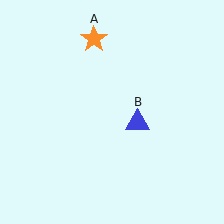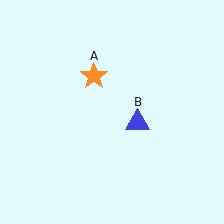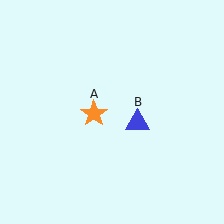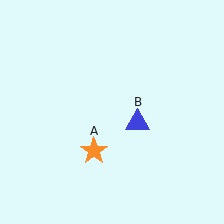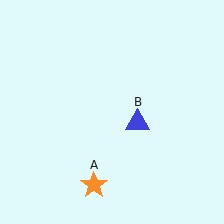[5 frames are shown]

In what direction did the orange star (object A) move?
The orange star (object A) moved down.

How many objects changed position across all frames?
1 object changed position: orange star (object A).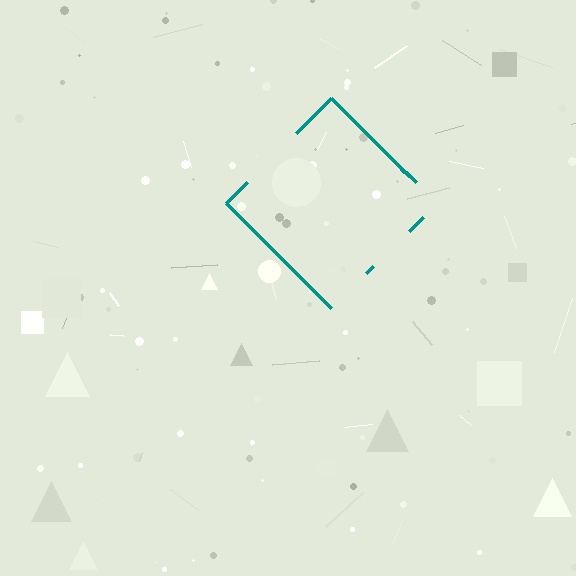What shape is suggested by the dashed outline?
The dashed outline suggests a diamond.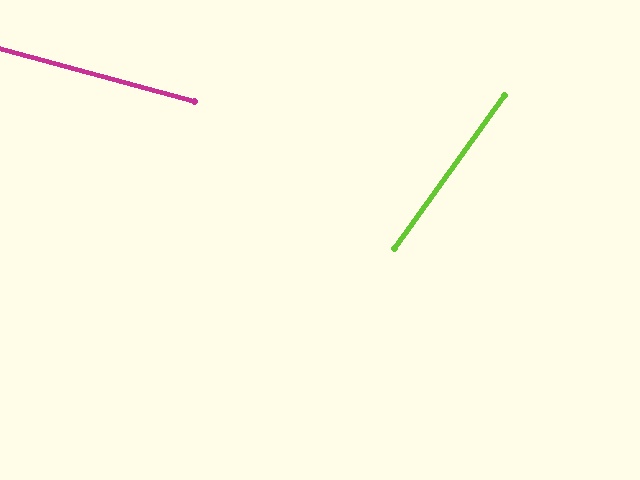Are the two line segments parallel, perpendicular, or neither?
Neither parallel nor perpendicular — they differ by about 69°.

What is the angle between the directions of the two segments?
Approximately 69 degrees.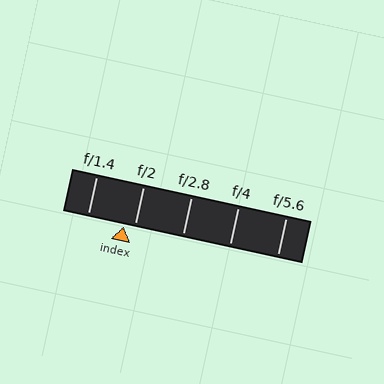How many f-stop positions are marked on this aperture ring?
There are 5 f-stop positions marked.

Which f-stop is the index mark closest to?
The index mark is closest to f/2.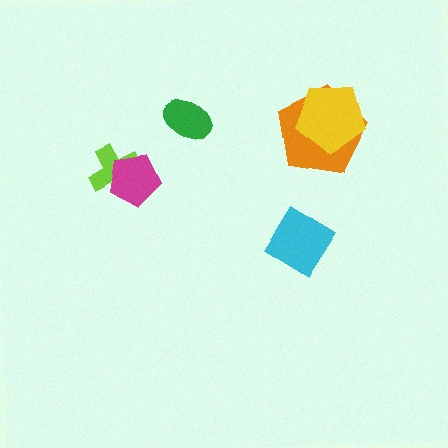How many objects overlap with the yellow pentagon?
1 object overlaps with the yellow pentagon.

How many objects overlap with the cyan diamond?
0 objects overlap with the cyan diamond.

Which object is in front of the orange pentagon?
The yellow pentagon is in front of the orange pentagon.